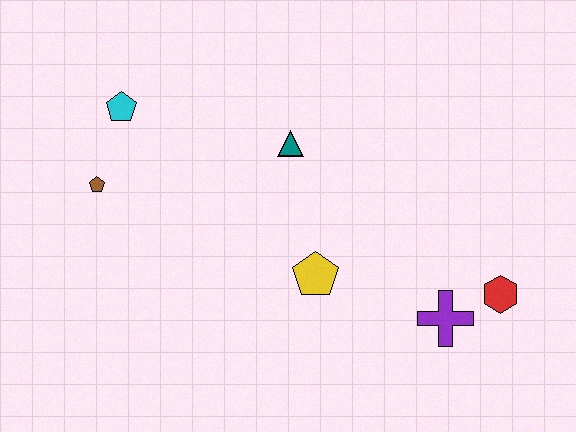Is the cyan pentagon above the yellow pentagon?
Yes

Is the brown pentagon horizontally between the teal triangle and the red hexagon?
No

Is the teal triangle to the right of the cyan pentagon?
Yes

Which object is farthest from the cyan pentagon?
The red hexagon is farthest from the cyan pentagon.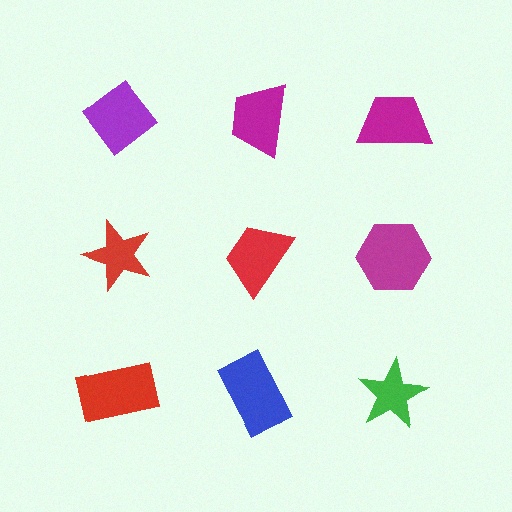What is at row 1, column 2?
A magenta trapezoid.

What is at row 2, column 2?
A red trapezoid.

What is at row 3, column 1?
A red rectangle.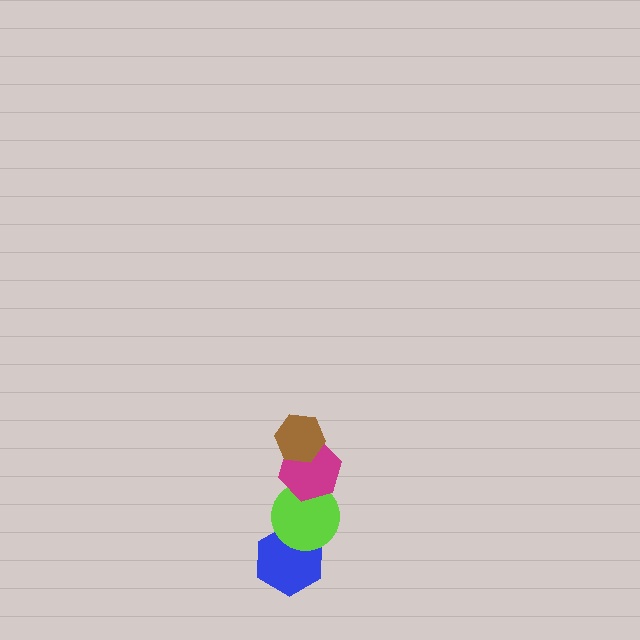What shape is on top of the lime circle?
The magenta hexagon is on top of the lime circle.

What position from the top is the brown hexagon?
The brown hexagon is 1st from the top.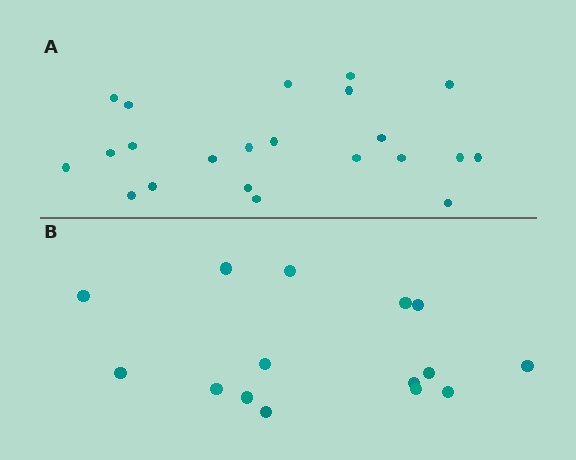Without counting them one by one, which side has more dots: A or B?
Region A (the top region) has more dots.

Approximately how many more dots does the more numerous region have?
Region A has roughly 8 or so more dots than region B.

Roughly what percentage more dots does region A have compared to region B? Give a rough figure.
About 45% more.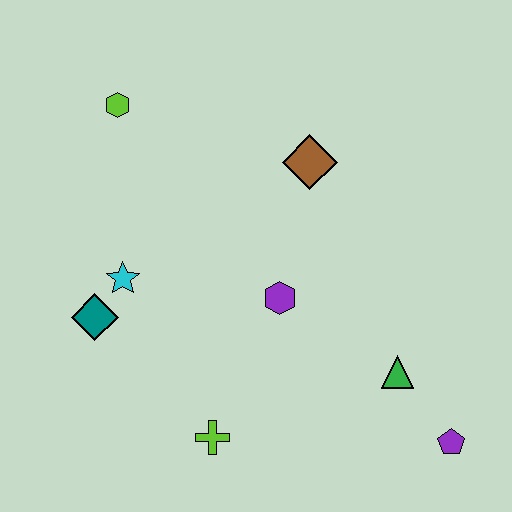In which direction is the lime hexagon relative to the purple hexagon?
The lime hexagon is above the purple hexagon.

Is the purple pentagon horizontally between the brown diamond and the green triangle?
No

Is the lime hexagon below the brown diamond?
No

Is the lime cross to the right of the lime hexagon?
Yes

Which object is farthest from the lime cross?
The lime hexagon is farthest from the lime cross.